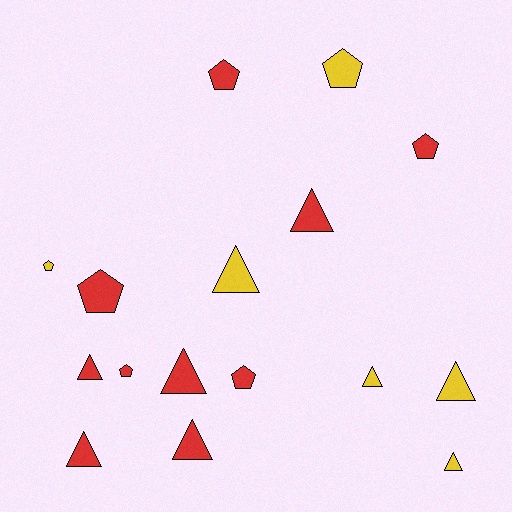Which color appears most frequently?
Red, with 10 objects.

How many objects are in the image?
There are 16 objects.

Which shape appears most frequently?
Triangle, with 9 objects.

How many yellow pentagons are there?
There are 2 yellow pentagons.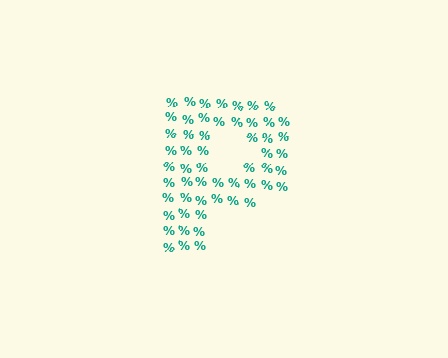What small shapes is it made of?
It is made of small percent signs.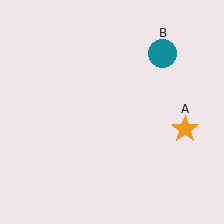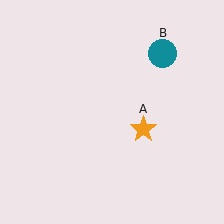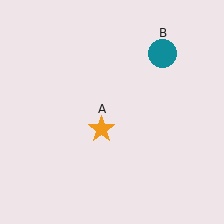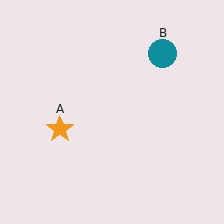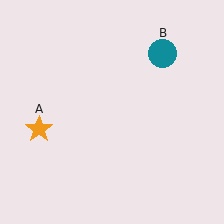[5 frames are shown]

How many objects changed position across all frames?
1 object changed position: orange star (object A).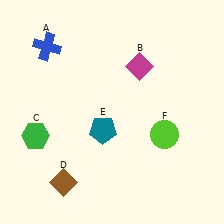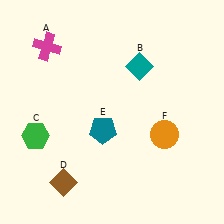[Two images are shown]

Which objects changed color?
A changed from blue to magenta. B changed from magenta to teal. F changed from lime to orange.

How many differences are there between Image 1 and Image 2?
There are 3 differences between the two images.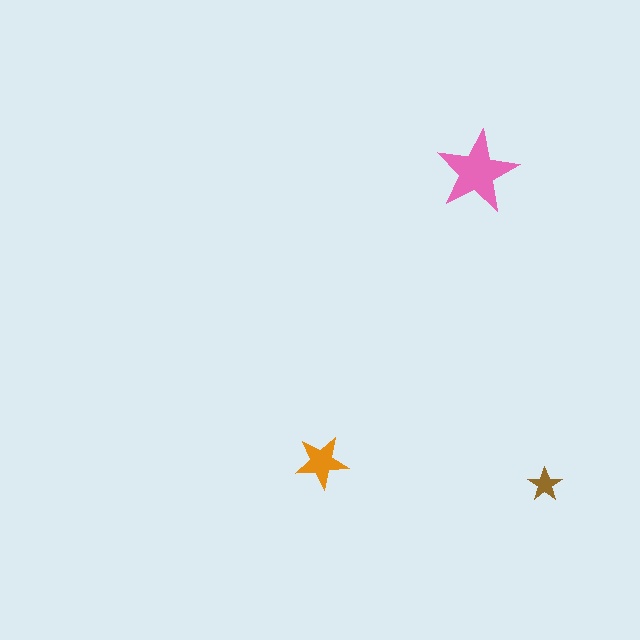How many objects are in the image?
There are 3 objects in the image.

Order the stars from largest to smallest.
the pink one, the orange one, the brown one.